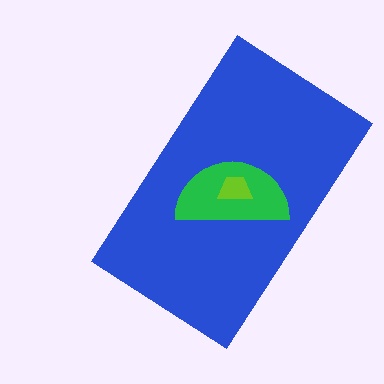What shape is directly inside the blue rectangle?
The green semicircle.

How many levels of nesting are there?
3.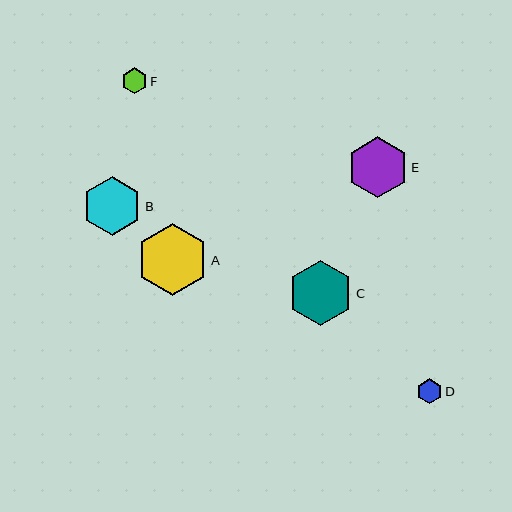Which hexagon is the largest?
Hexagon A is the largest with a size of approximately 72 pixels.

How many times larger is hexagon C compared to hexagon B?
Hexagon C is approximately 1.1 times the size of hexagon B.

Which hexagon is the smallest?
Hexagon D is the smallest with a size of approximately 25 pixels.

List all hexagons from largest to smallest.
From largest to smallest: A, C, E, B, F, D.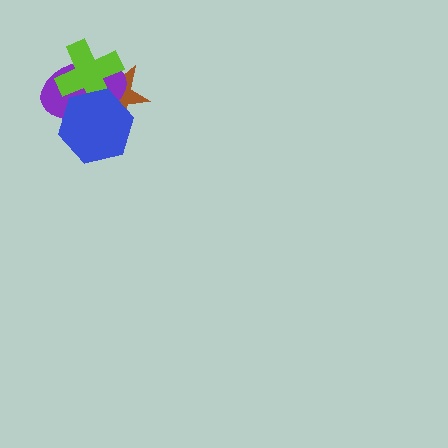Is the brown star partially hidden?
Yes, it is partially covered by another shape.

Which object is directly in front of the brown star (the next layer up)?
The purple ellipse is directly in front of the brown star.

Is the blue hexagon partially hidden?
No, no other shape covers it.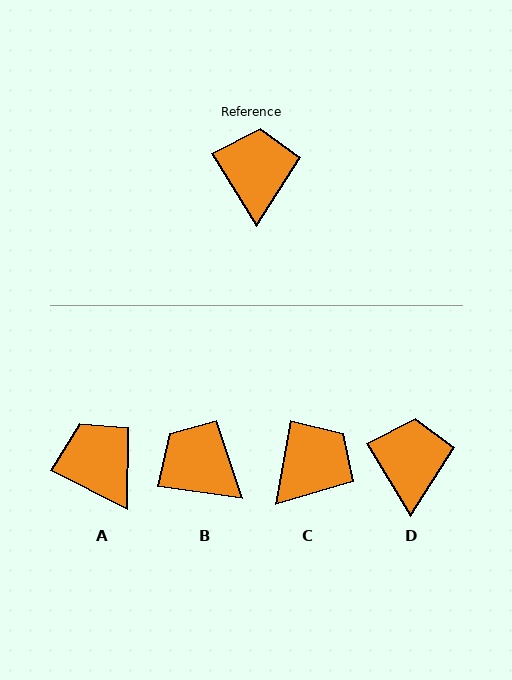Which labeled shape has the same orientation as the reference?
D.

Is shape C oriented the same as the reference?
No, it is off by about 41 degrees.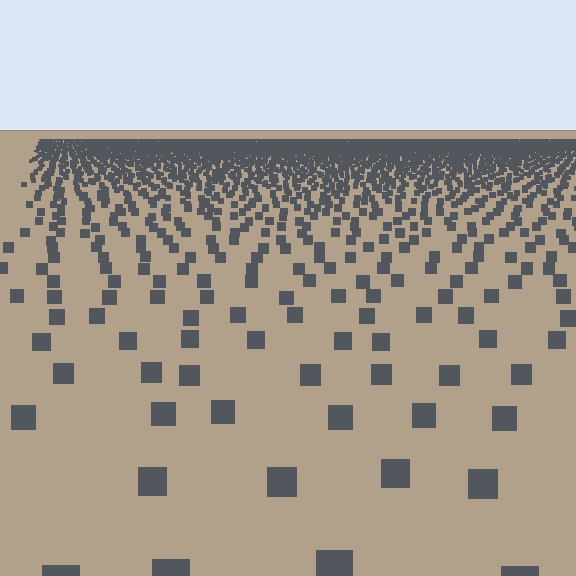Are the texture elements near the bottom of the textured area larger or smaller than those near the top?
Larger. Near the bottom, elements are closer to the viewer and appear at a bigger on-screen size.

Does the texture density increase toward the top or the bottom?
Density increases toward the top.